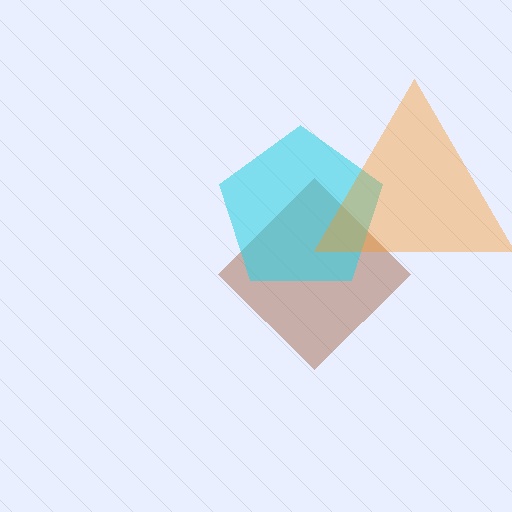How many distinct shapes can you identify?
There are 3 distinct shapes: a brown diamond, a cyan pentagon, an orange triangle.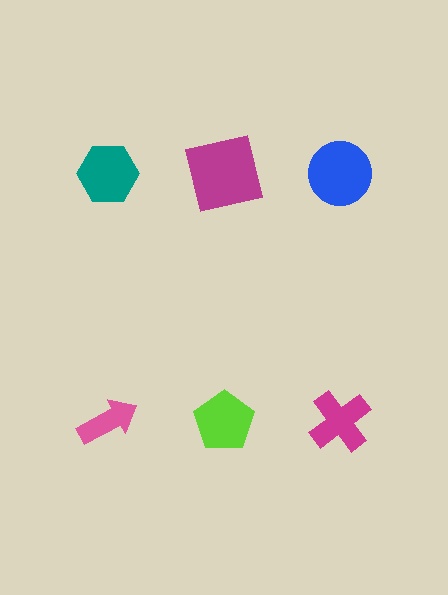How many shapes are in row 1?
3 shapes.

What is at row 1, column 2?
A magenta square.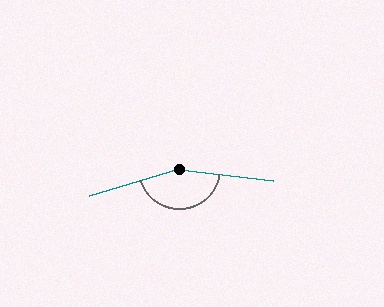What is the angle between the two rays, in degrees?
Approximately 156 degrees.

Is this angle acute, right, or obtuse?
It is obtuse.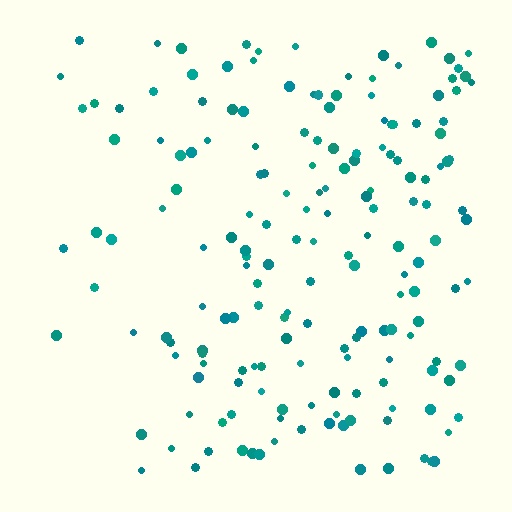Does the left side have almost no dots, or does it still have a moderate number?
Still a moderate number, just noticeably fewer than the right.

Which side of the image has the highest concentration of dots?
The right.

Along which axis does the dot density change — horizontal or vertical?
Horizontal.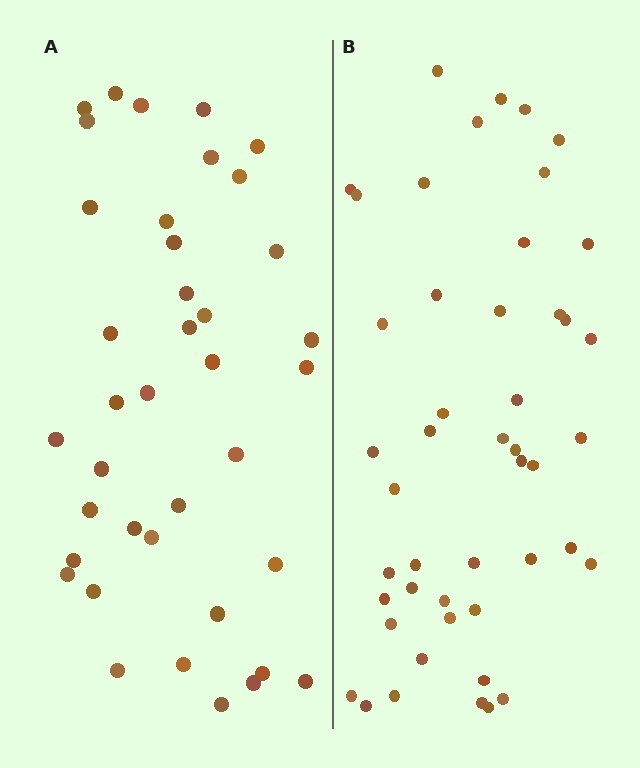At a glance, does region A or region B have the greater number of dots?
Region B (the right region) has more dots.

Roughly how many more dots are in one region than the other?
Region B has roughly 8 or so more dots than region A.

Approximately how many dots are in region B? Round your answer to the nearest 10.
About 50 dots. (The exact count is 47, which rounds to 50.)